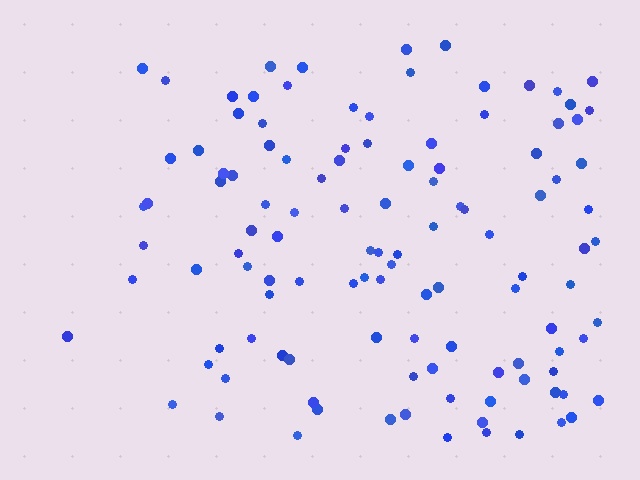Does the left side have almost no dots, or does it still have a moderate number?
Still a moderate number, just noticeably fewer than the right.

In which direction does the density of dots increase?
From left to right, with the right side densest.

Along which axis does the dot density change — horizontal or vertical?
Horizontal.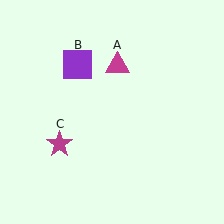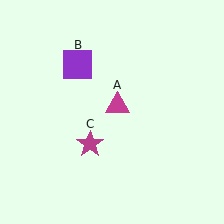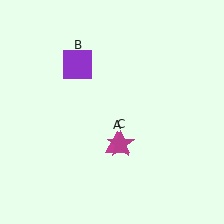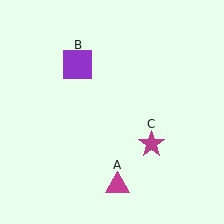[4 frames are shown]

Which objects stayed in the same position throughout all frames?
Purple square (object B) remained stationary.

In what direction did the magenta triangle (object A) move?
The magenta triangle (object A) moved down.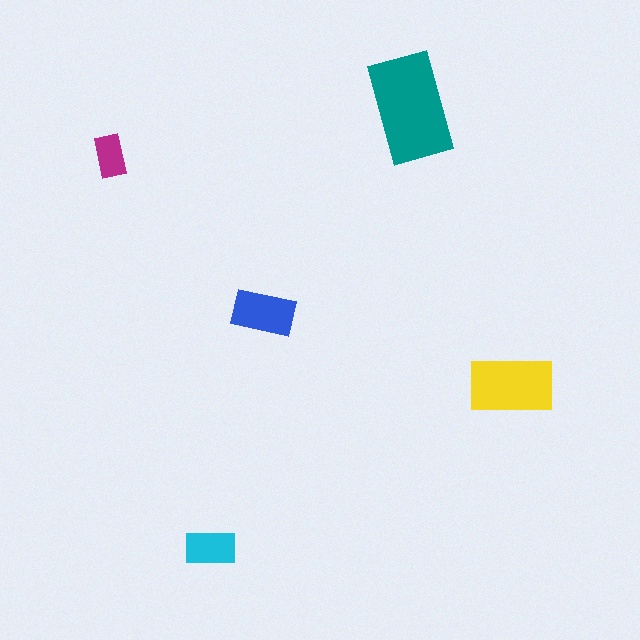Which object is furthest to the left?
The magenta rectangle is leftmost.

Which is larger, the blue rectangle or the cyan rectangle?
The blue one.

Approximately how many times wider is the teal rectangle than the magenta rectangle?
About 2.5 times wider.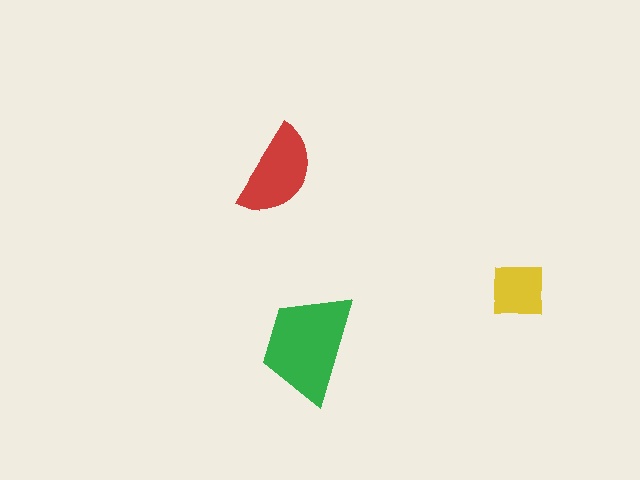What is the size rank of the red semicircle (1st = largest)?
2nd.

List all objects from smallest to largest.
The yellow square, the red semicircle, the green trapezoid.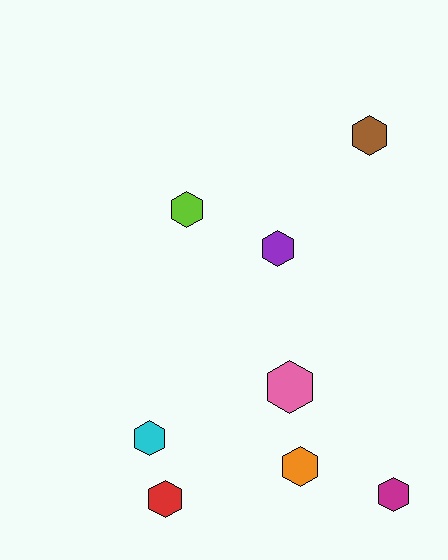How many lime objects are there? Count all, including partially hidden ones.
There is 1 lime object.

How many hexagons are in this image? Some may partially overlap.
There are 8 hexagons.